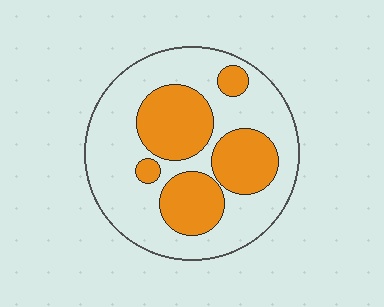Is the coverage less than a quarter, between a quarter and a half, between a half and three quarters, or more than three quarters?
Between a quarter and a half.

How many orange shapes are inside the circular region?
5.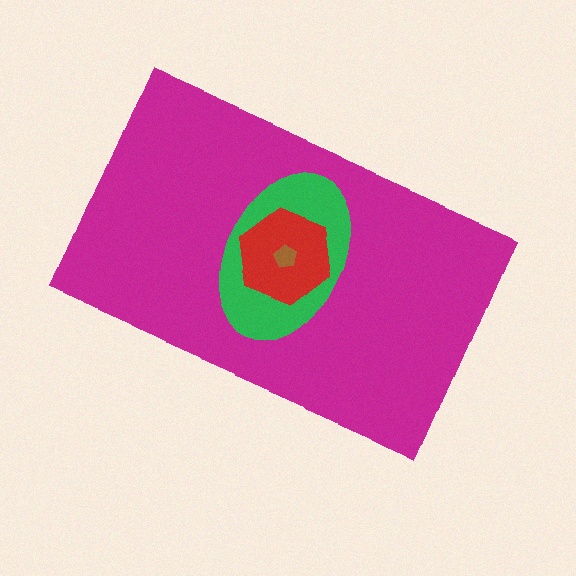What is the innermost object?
The brown pentagon.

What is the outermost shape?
The magenta rectangle.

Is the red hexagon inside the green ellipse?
Yes.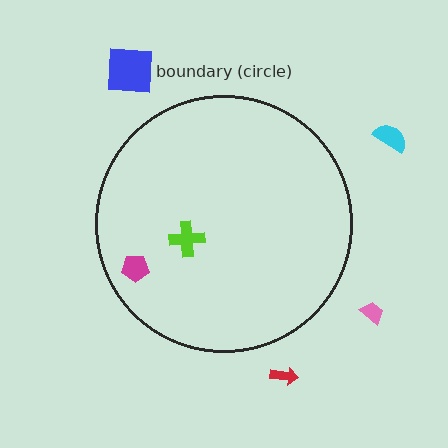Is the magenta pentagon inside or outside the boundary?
Inside.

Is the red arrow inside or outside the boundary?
Outside.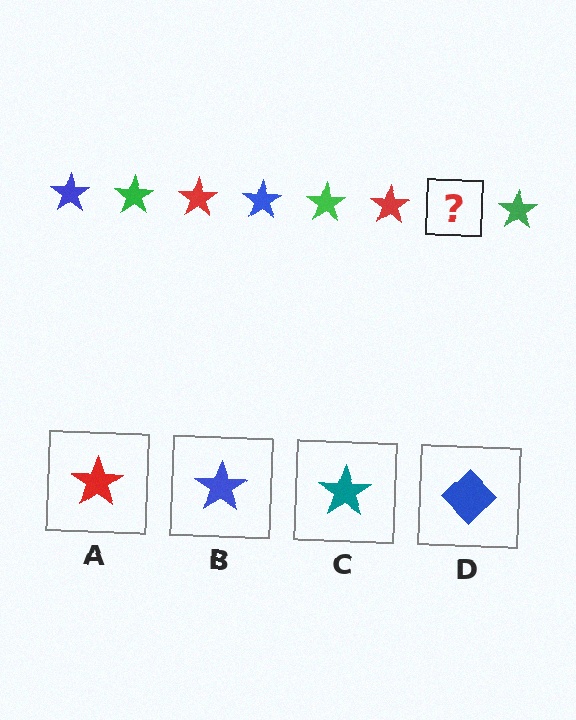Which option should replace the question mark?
Option B.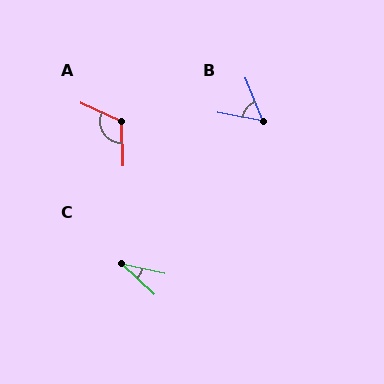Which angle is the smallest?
C, at approximately 31 degrees.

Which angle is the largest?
A, at approximately 116 degrees.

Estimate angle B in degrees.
Approximately 58 degrees.